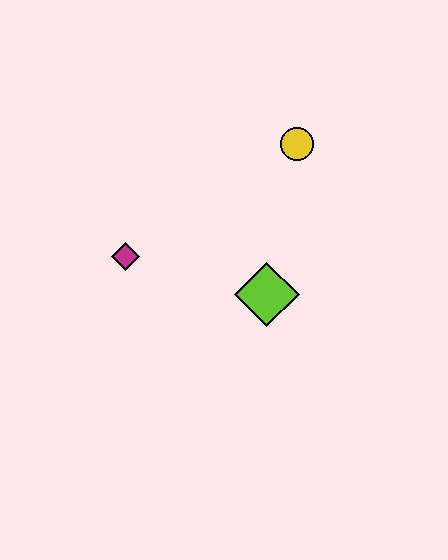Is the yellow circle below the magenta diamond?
No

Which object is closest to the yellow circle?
The lime diamond is closest to the yellow circle.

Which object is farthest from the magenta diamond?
The yellow circle is farthest from the magenta diamond.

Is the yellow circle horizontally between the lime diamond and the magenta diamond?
No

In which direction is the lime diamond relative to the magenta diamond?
The lime diamond is to the right of the magenta diamond.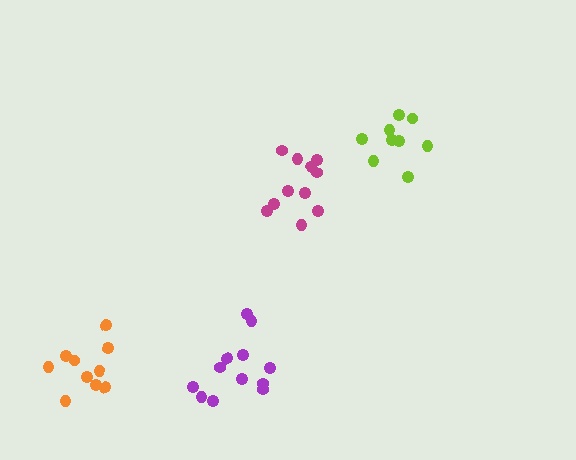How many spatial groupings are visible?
There are 4 spatial groupings.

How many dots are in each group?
Group 1: 12 dots, Group 2: 9 dots, Group 3: 11 dots, Group 4: 10 dots (42 total).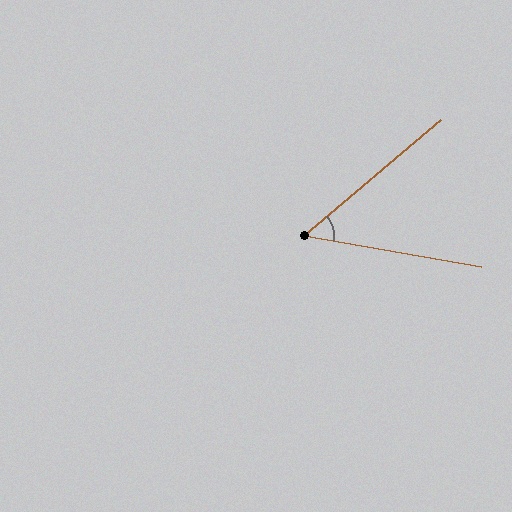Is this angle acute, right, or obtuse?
It is acute.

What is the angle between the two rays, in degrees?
Approximately 50 degrees.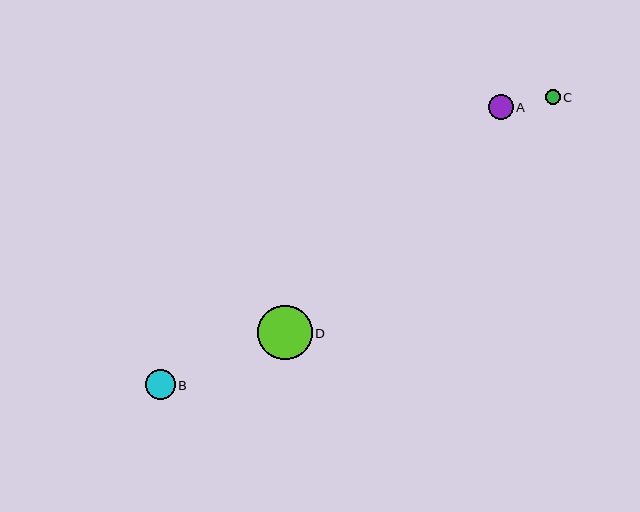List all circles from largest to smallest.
From largest to smallest: D, B, A, C.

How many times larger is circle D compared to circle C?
Circle D is approximately 3.5 times the size of circle C.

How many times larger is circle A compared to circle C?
Circle A is approximately 1.6 times the size of circle C.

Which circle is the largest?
Circle D is the largest with a size of approximately 54 pixels.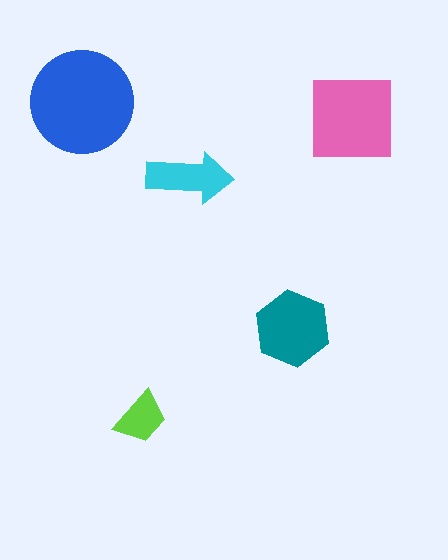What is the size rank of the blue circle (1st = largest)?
1st.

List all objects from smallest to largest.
The lime trapezoid, the cyan arrow, the teal hexagon, the pink square, the blue circle.